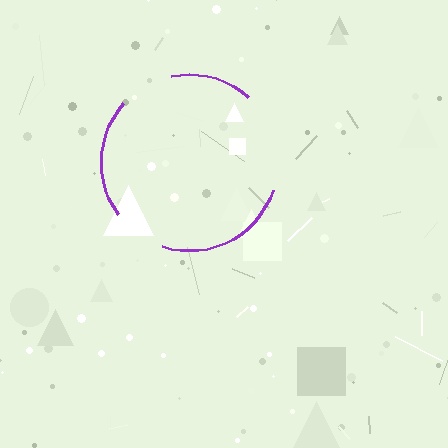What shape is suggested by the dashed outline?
The dashed outline suggests a circle.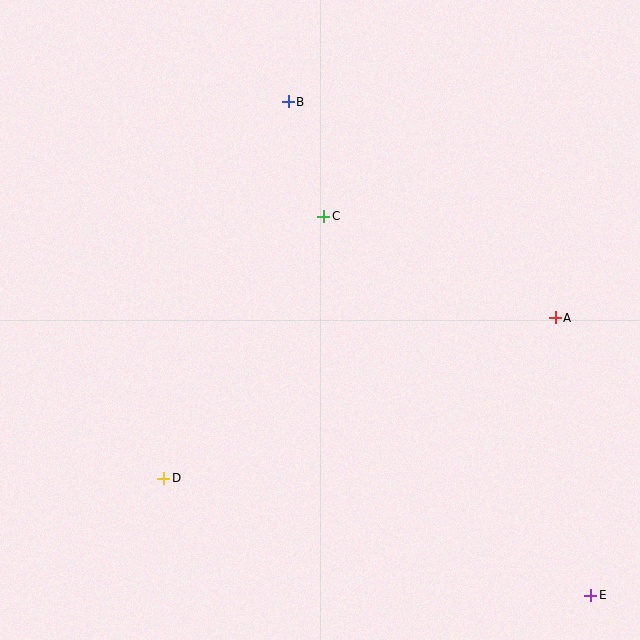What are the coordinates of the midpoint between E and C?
The midpoint between E and C is at (457, 406).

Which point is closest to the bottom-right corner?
Point E is closest to the bottom-right corner.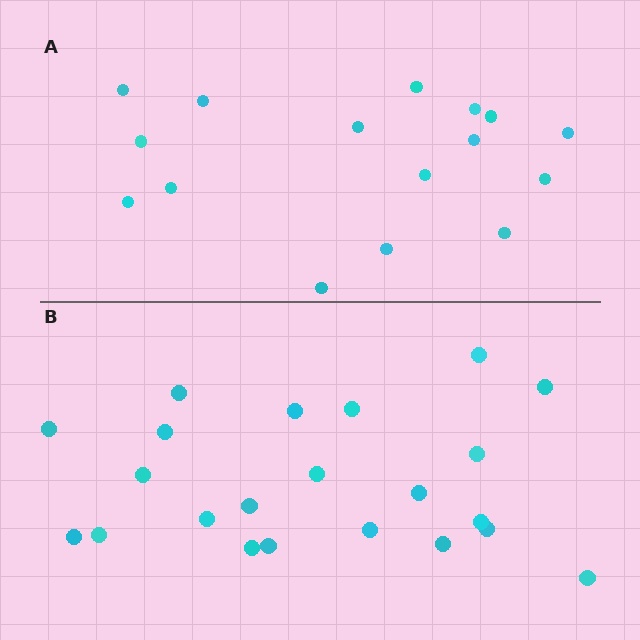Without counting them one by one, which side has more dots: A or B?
Region B (the bottom region) has more dots.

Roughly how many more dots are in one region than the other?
Region B has about 6 more dots than region A.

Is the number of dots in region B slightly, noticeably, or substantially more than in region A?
Region B has noticeably more, but not dramatically so. The ratio is roughly 1.4 to 1.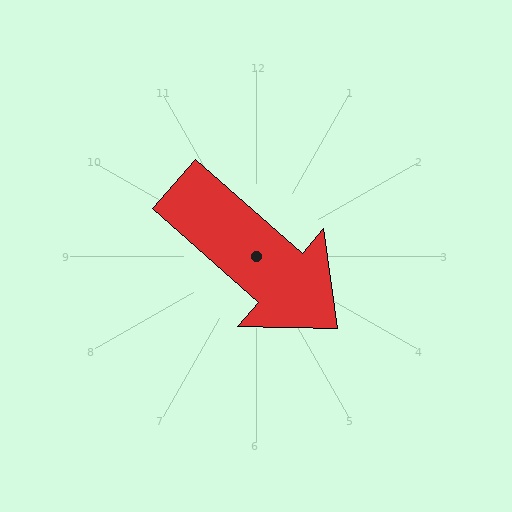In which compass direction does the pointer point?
Southeast.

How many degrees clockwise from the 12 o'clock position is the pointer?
Approximately 131 degrees.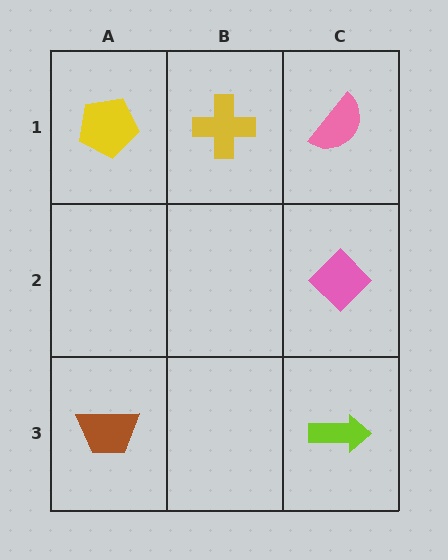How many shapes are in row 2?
1 shape.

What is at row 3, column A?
A brown trapezoid.